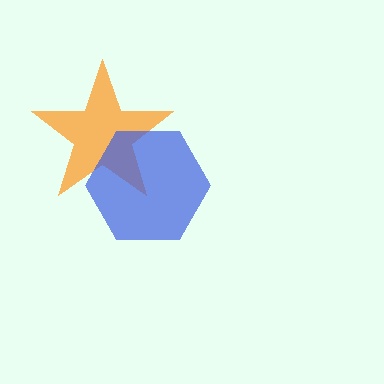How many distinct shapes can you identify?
There are 2 distinct shapes: an orange star, a blue hexagon.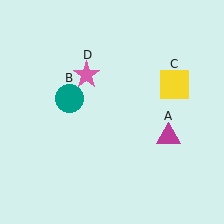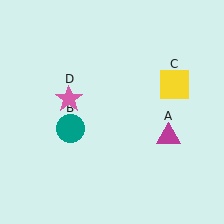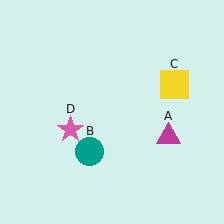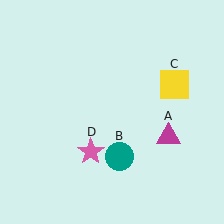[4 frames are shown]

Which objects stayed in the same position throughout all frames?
Magenta triangle (object A) and yellow square (object C) remained stationary.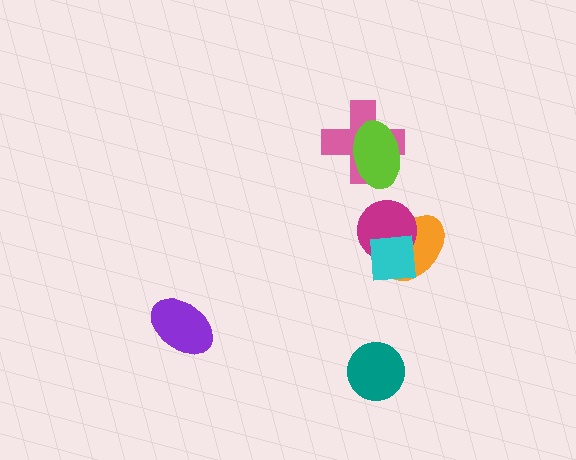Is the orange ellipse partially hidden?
Yes, it is partially covered by another shape.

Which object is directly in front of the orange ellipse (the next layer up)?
The magenta circle is directly in front of the orange ellipse.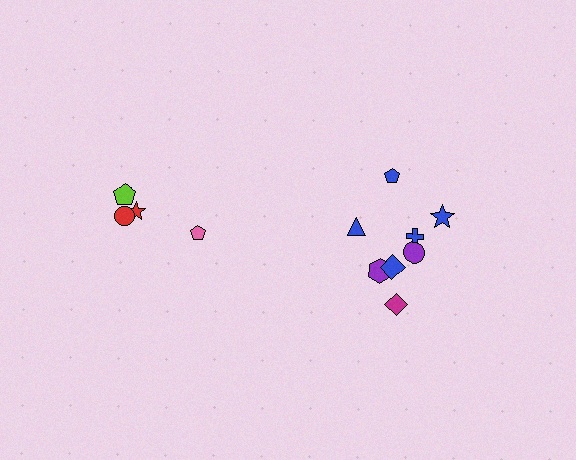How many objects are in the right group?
There are 8 objects.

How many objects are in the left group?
There are 4 objects.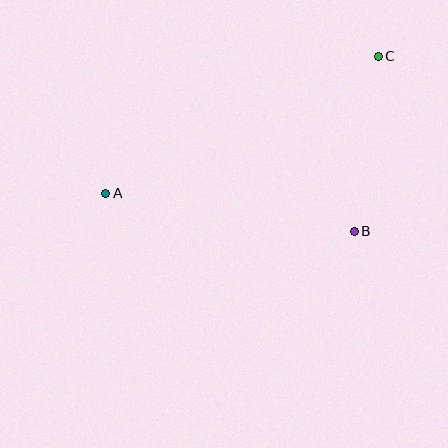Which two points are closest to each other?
Points B and C are closest to each other.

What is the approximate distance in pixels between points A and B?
The distance between A and B is approximately 251 pixels.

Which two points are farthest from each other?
Points A and C are farthest from each other.